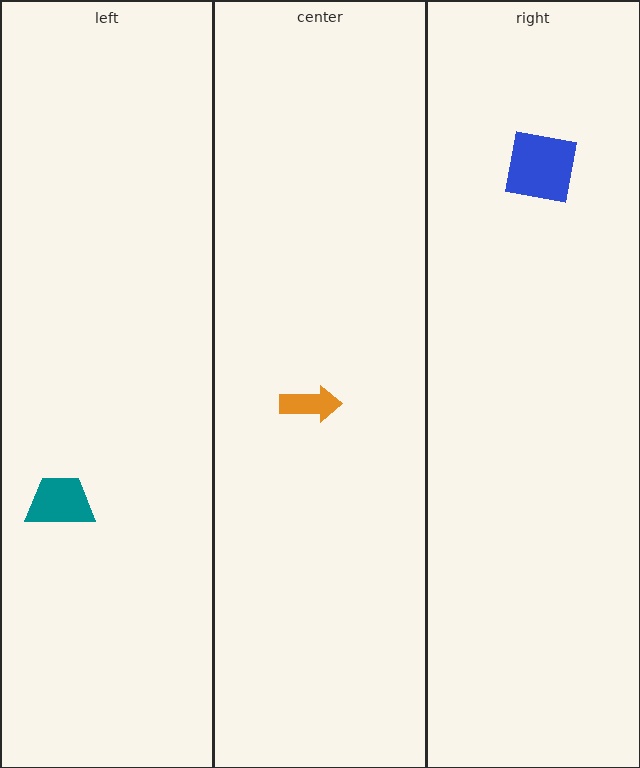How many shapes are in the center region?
1.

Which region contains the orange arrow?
The center region.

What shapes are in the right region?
The blue square.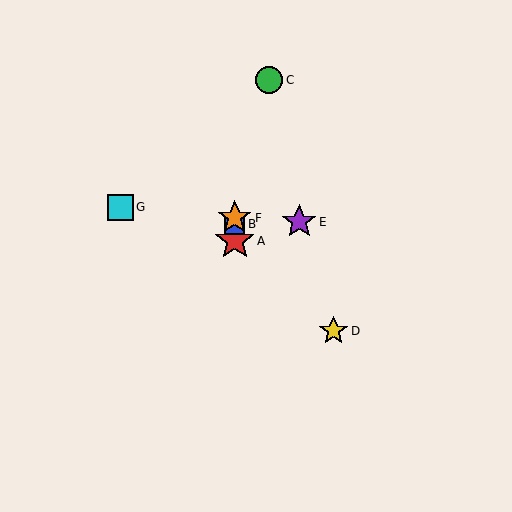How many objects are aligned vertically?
3 objects (A, B, F) are aligned vertically.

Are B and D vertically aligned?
No, B is at x≈235 and D is at x≈333.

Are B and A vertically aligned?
Yes, both are at x≈235.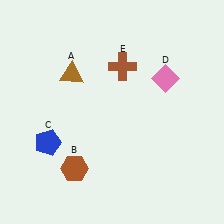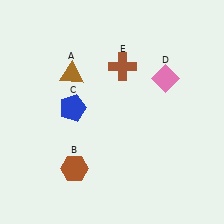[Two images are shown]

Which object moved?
The blue pentagon (C) moved up.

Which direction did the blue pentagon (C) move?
The blue pentagon (C) moved up.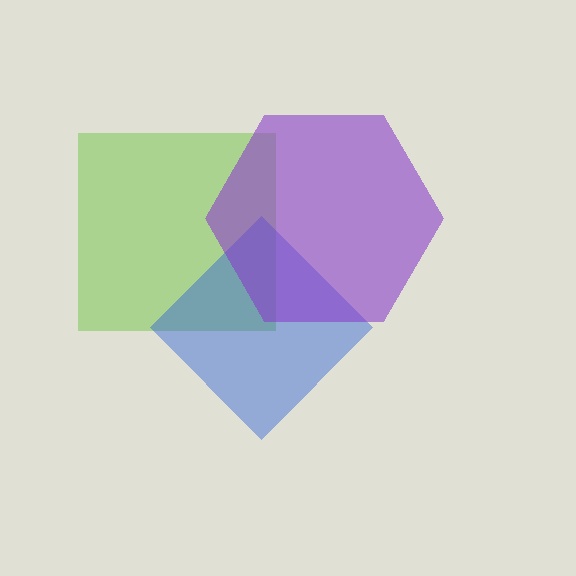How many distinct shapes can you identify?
There are 3 distinct shapes: a lime square, a blue diamond, a purple hexagon.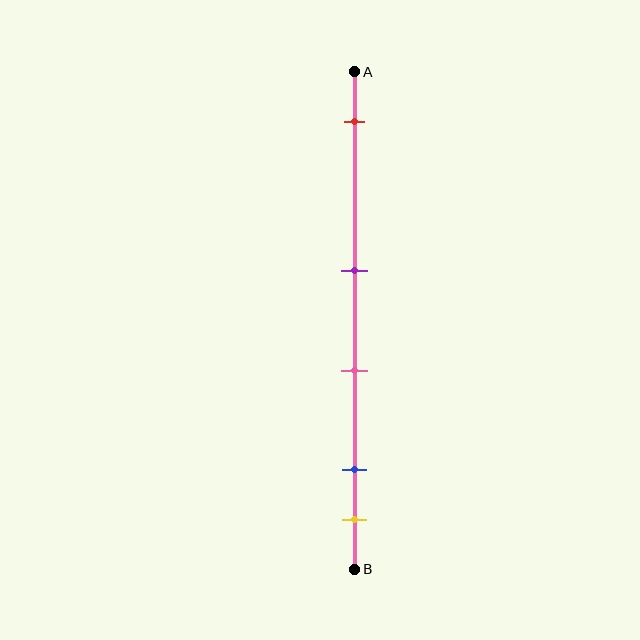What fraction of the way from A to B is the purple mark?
The purple mark is approximately 40% (0.4) of the way from A to B.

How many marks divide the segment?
There are 5 marks dividing the segment.